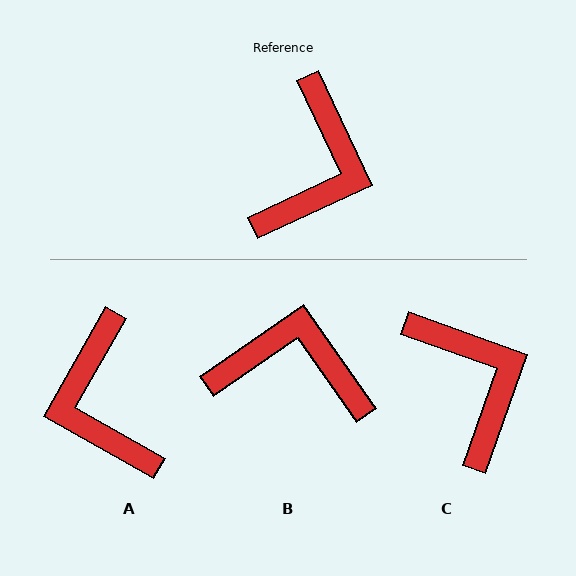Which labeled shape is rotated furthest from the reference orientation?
A, about 145 degrees away.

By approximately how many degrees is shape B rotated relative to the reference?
Approximately 100 degrees counter-clockwise.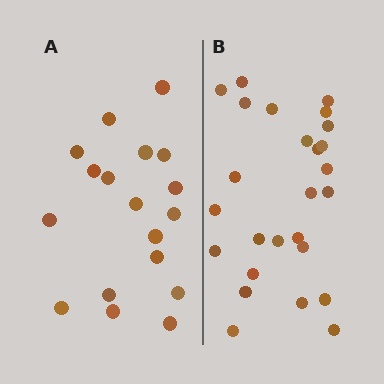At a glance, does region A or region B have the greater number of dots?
Region B (the right region) has more dots.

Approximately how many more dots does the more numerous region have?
Region B has roughly 8 or so more dots than region A.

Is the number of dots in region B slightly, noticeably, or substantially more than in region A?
Region B has noticeably more, but not dramatically so. The ratio is roughly 1.4 to 1.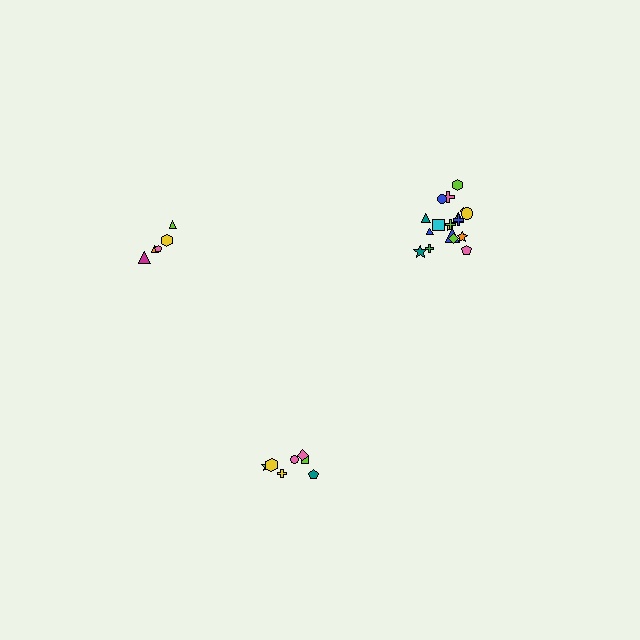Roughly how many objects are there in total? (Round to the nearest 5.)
Roughly 30 objects in total.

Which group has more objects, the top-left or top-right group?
The top-right group.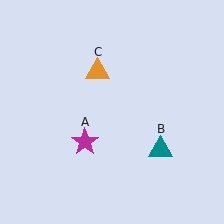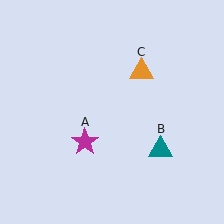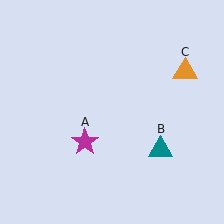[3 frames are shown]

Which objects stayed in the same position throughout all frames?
Magenta star (object A) and teal triangle (object B) remained stationary.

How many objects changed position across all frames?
1 object changed position: orange triangle (object C).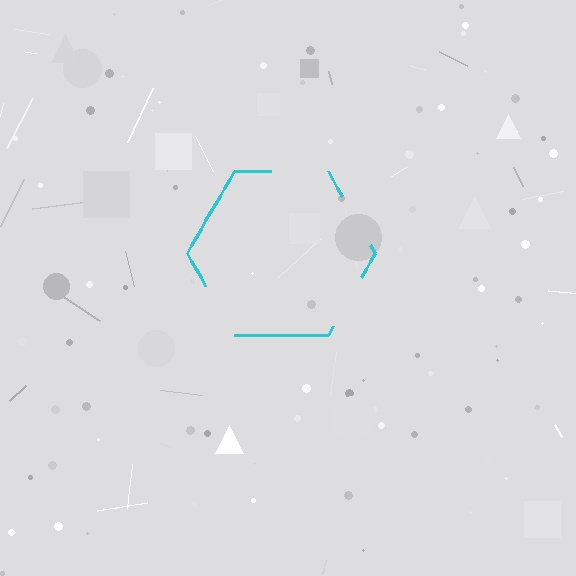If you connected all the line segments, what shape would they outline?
They would outline a hexagon.